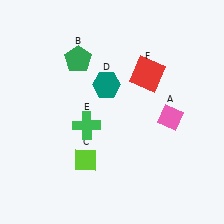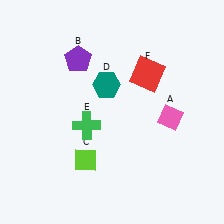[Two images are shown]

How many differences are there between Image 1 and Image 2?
There is 1 difference between the two images.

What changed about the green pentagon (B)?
In Image 1, B is green. In Image 2, it changed to purple.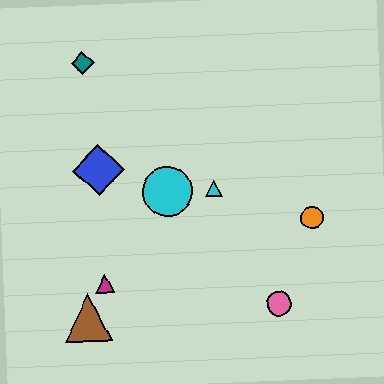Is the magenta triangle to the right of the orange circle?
No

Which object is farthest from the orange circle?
The teal diamond is farthest from the orange circle.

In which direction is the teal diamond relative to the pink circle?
The teal diamond is above the pink circle.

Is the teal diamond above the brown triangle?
Yes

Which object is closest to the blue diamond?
The cyan circle is closest to the blue diamond.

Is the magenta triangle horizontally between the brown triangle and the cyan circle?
Yes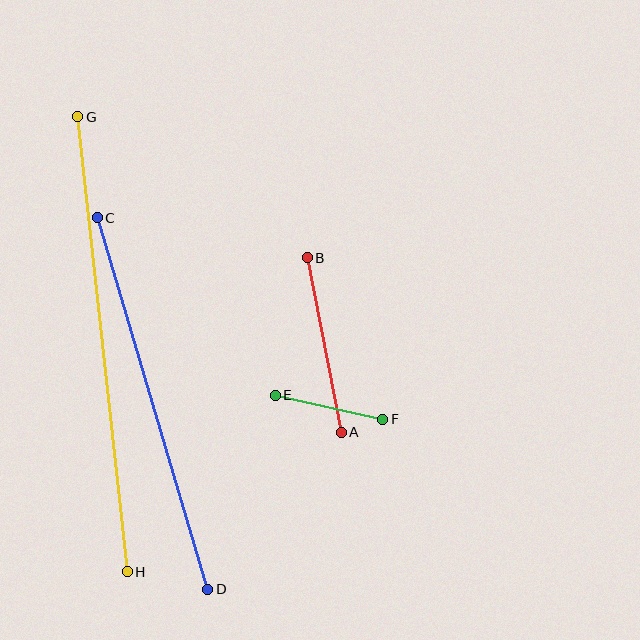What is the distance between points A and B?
The distance is approximately 178 pixels.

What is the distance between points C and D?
The distance is approximately 388 pixels.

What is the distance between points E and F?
The distance is approximately 110 pixels.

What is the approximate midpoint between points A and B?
The midpoint is at approximately (324, 345) pixels.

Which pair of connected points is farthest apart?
Points G and H are farthest apart.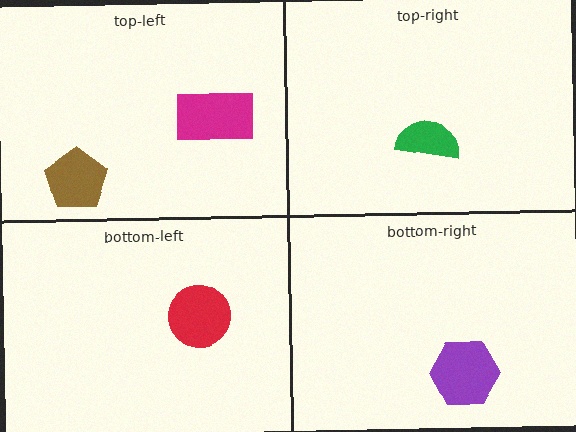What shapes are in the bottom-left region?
The red circle.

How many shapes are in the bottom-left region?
1.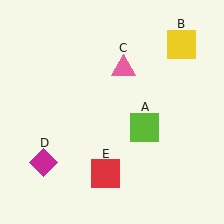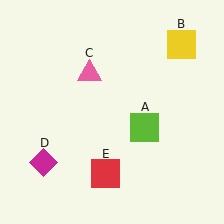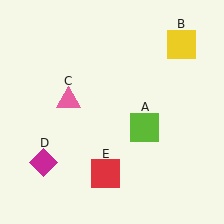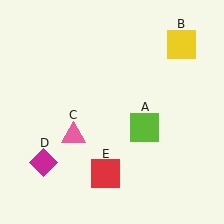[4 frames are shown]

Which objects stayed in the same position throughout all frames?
Lime square (object A) and yellow square (object B) and magenta diamond (object D) and red square (object E) remained stationary.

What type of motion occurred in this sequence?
The pink triangle (object C) rotated counterclockwise around the center of the scene.